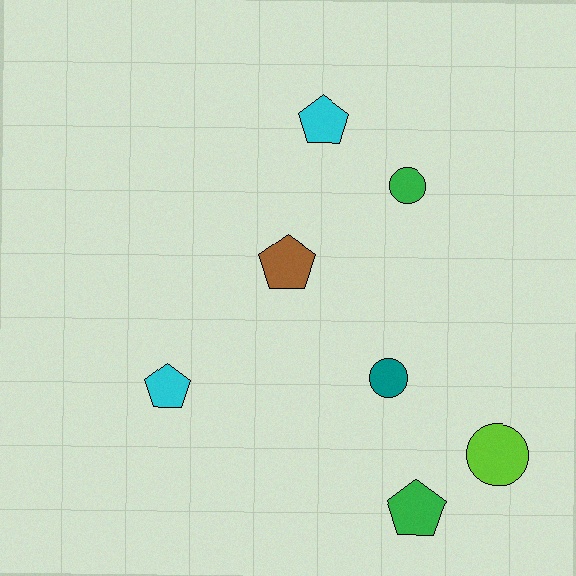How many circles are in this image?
There are 3 circles.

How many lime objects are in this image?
There is 1 lime object.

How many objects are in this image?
There are 7 objects.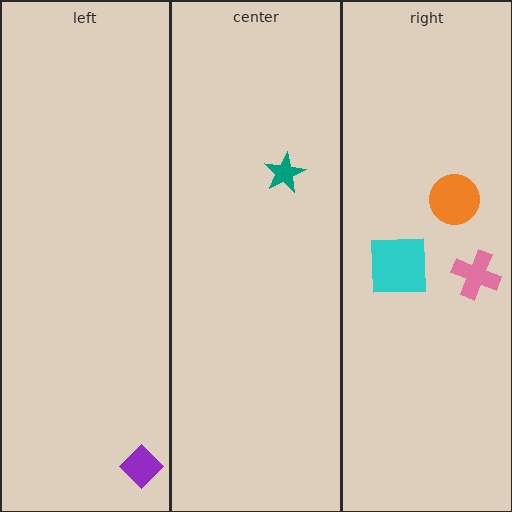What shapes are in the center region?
The teal star.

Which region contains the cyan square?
The right region.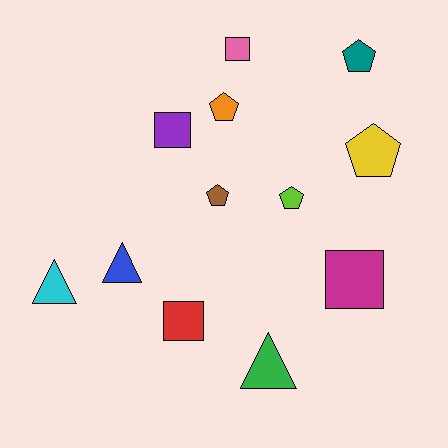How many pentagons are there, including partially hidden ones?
There are 5 pentagons.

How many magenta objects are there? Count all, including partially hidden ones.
There is 1 magenta object.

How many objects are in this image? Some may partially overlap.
There are 12 objects.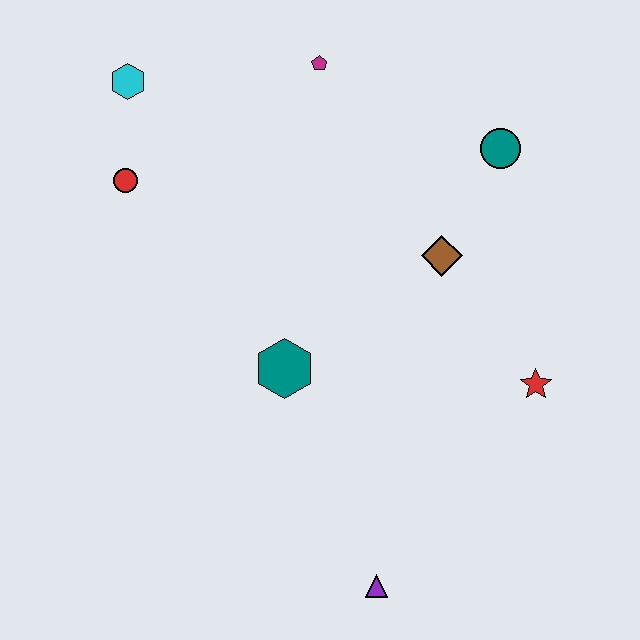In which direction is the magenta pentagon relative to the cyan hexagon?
The magenta pentagon is to the right of the cyan hexagon.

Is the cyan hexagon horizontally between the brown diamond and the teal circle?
No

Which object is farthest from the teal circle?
The purple triangle is farthest from the teal circle.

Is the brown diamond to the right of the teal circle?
No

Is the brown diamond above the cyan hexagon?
No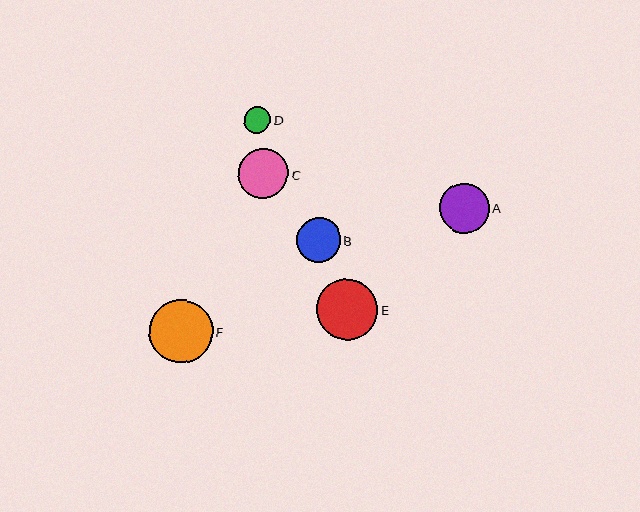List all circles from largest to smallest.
From largest to smallest: F, E, C, A, B, D.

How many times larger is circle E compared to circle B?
Circle E is approximately 1.4 times the size of circle B.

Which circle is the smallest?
Circle D is the smallest with a size of approximately 27 pixels.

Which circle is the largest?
Circle F is the largest with a size of approximately 63 pixels.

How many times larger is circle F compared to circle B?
Circle F is approximately 1.4 times the size of circle B.